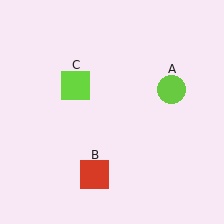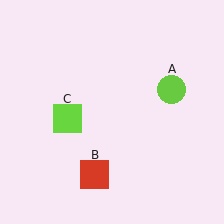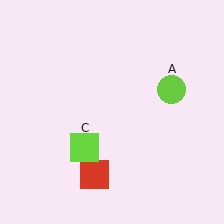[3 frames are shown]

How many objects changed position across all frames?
1 object changed position: lime square (object C).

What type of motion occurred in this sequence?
The lime square (object C) rotated counterclockwise around the center of the scene.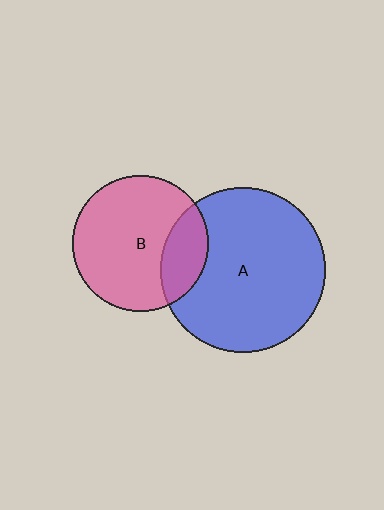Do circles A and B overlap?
Yes.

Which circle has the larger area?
Circle A (blue).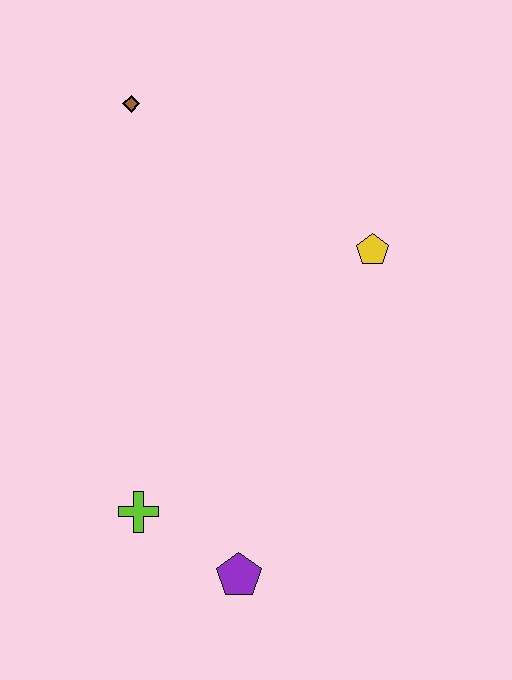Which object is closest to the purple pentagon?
The lime cross is closest to the purple pentagon.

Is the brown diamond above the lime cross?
Yes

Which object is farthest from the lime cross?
The brown diamond is farthest from the lime cross.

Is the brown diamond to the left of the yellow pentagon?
Yes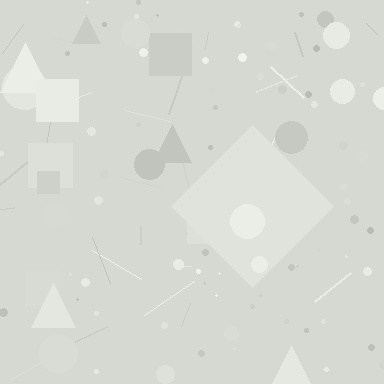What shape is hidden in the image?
A diamond is hidden in the image.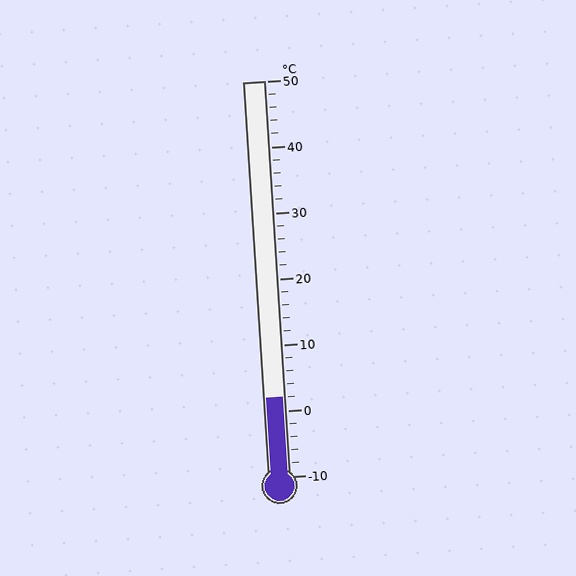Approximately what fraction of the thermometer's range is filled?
The thermometer is filled to approximately 20% of its range.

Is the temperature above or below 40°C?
The temperature is below 40°C.